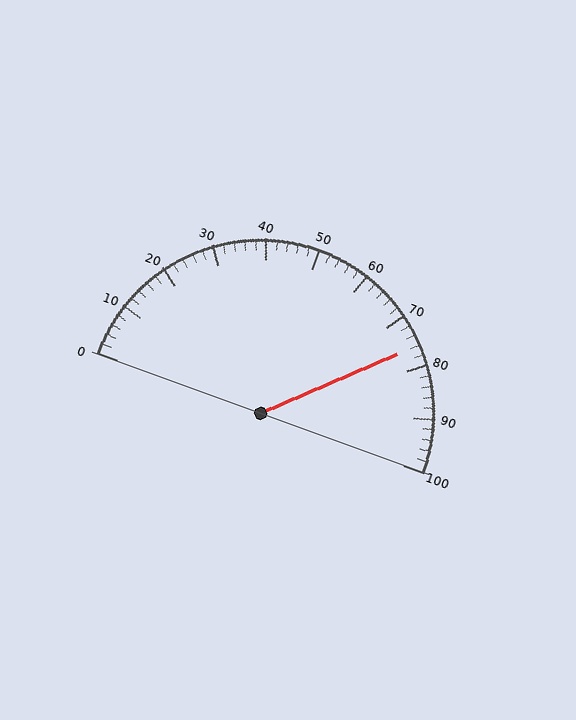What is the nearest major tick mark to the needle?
The nearest major tick mark is 80.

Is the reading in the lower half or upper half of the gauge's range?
The reading is in the upper half of the range (0 to 100).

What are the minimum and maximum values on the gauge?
The gauge ranges from 0 to 100.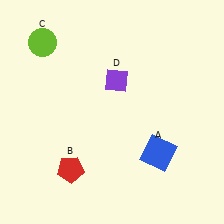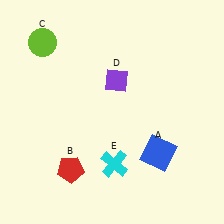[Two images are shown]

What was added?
A cyan cross (E) was added in Image 2.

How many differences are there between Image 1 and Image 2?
There is 1 difference between the two images.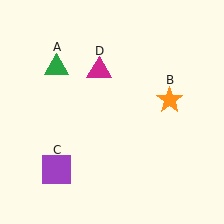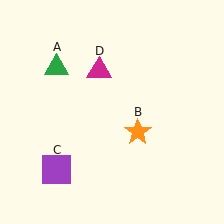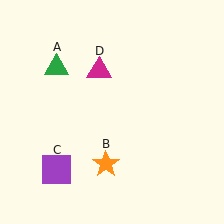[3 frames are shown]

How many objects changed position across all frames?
1 object changed position: orange star (object B).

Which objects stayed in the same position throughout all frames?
Green triangle (object A) and purple square (object C) and magenta triangle (object D) remained stationary.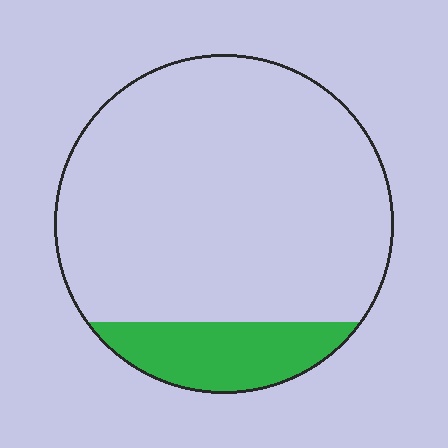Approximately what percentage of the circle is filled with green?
Approximately 15%.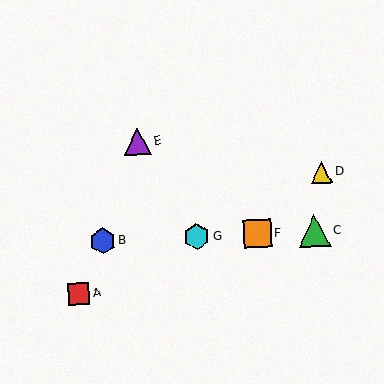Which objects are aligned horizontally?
Objects B, C, F, G are aligned horizontally.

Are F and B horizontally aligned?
Yes, both are at y≈234.